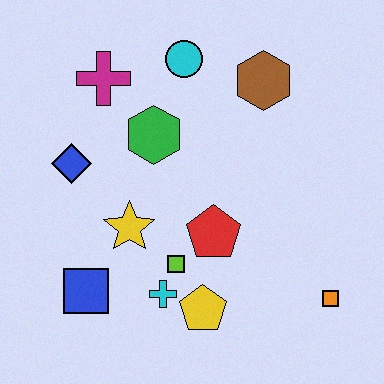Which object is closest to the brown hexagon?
The cyan circle is closest to the brown hexagon.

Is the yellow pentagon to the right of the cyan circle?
Yes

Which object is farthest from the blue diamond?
The orange square is farthest from the blue diamond.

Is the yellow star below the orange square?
No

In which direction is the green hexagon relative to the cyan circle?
The green hexagon is below the cyan circle.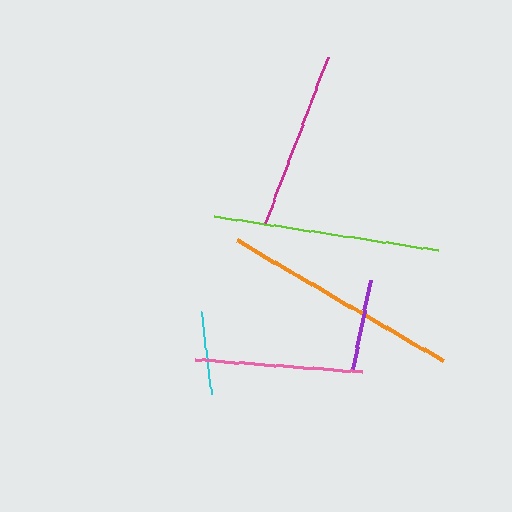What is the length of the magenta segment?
The magenta segment is approximately 178 pixels long.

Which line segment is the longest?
The orange line is the longest at approximately 239 pixels.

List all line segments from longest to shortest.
From longest to shortest: orange, lime, magenta, pink, purple, cyan.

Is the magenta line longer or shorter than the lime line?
The lime line is longer than the magenta line.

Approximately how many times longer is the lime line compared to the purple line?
The lime line is approximately 2.5 times the length of the purple line.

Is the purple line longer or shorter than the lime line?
The lime line is longer than the purple line.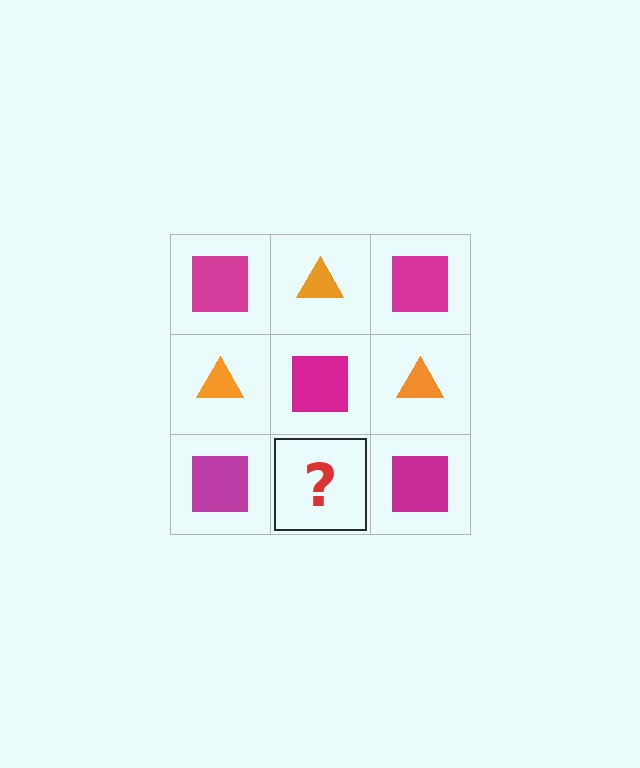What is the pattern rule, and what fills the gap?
The rule is that it alternates magenta square and orange triangle in a checkerboard pattern. The gap should be filled with an orange triangle.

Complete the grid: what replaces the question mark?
The question mark should be replaced with an orange triangle.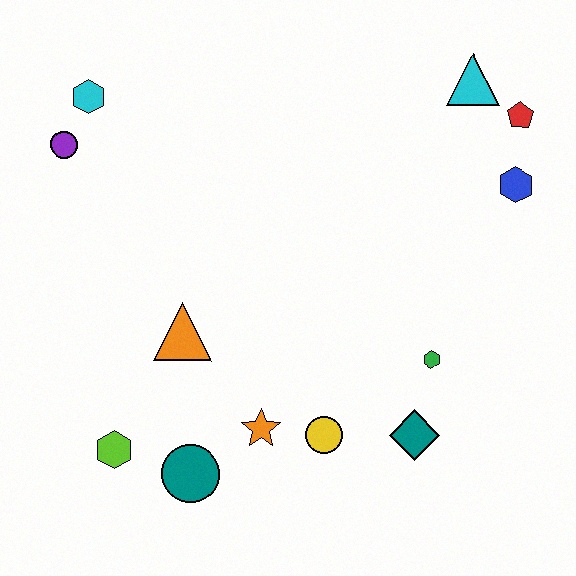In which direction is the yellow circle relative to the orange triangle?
The yellow circle is to the right of the orange triangle.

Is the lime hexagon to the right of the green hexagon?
No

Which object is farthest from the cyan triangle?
The lime hexagon is farthest from the cyan triangle.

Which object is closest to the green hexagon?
The teal diamond is closest to the green hexagon.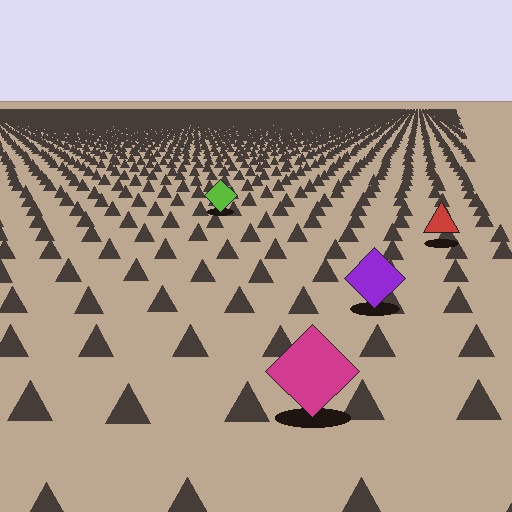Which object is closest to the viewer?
The magenta diamond is closest. The texture marks near it are larger and more spread out.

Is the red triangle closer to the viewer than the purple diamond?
No. The purple diamond is closer — you can tell from the texture gradient: the ground texture is coarser near it.